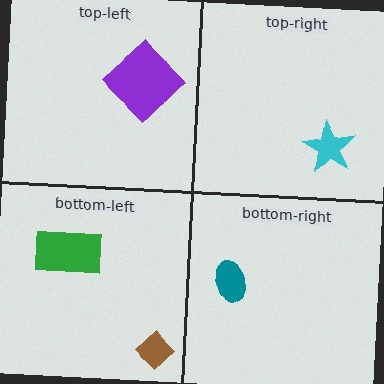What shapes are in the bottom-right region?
The teal ellipse.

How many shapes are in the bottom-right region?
1.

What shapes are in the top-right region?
The cyan star.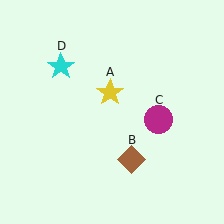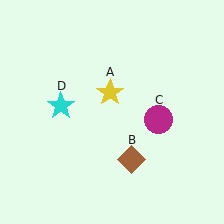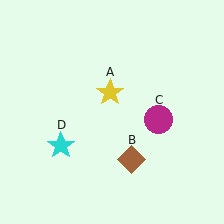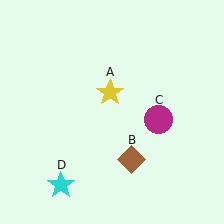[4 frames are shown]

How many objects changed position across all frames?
1 object changed position: cyan star (object D).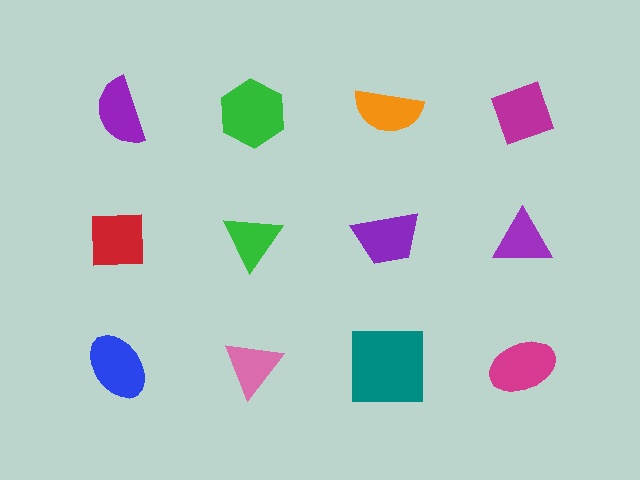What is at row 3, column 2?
A pink triangle.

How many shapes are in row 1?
4 shapes.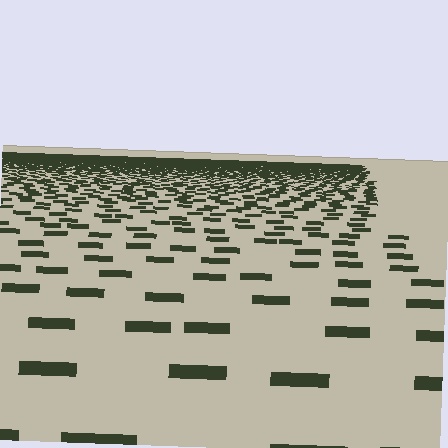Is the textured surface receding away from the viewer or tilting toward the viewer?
The surface is receding away from the viewer. Texture elements get smaller and denser toward the top.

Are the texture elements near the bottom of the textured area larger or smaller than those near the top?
Larger. Near the bottom, elements are closer to the viewer and appear at a bigger on-screen size.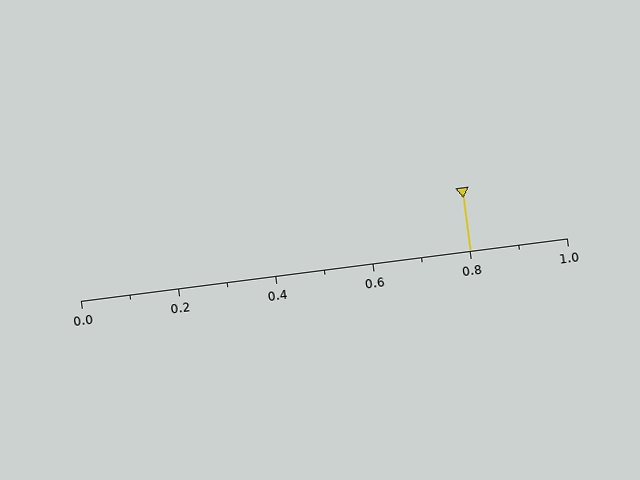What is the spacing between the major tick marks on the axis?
The major ticks are spaced 0.2 apart.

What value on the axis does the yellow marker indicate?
The marker indicates approximately 0.8.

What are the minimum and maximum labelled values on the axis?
The axis runs from 0.0 to 1.0.